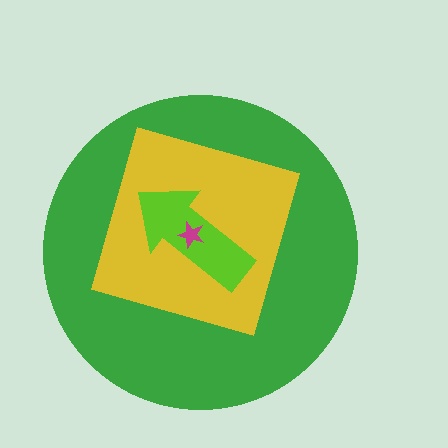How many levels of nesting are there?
4.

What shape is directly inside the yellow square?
The lime arrow.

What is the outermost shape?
The green circle.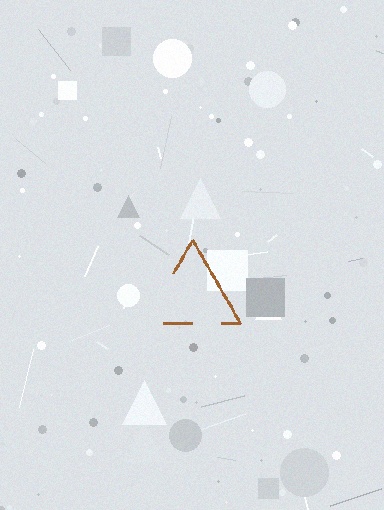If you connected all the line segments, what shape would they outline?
They would outline a triangle.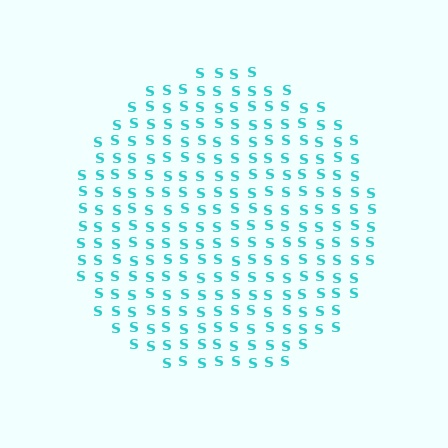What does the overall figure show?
The overall figure shows a circle.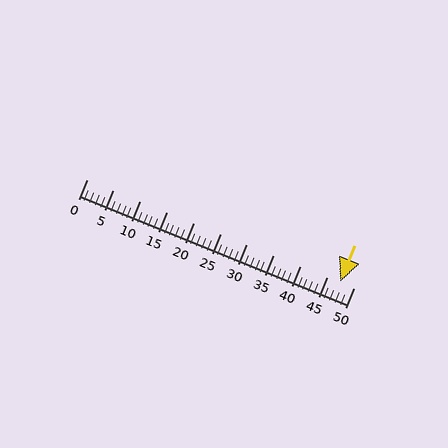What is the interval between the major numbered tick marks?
The major tick marks are spaced 5 units apart.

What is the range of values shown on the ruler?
The ruler shows values from 0 to 50.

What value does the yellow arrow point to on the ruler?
The yellow arrow points to approximately 48.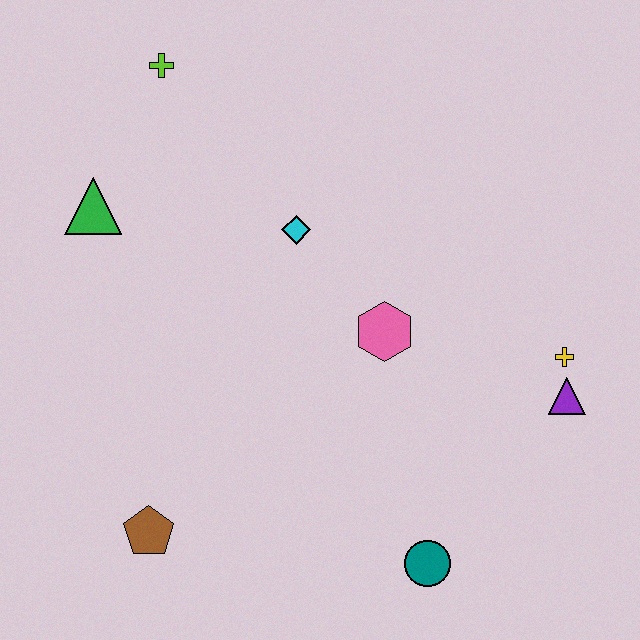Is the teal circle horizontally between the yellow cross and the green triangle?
Yes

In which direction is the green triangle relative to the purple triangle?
The green triangle is to the left of the purple triangle.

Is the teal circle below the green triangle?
Yes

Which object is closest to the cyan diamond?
The pink hexagon is closest to the cyan diamond.